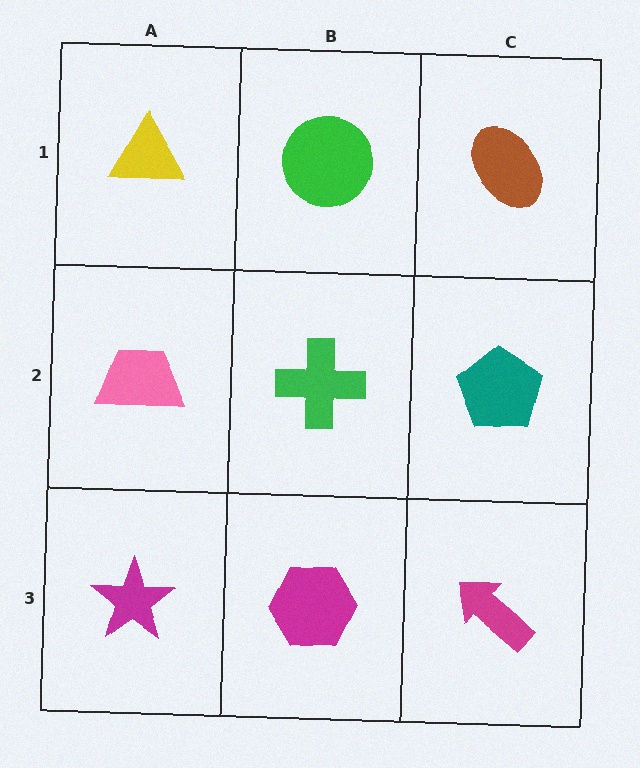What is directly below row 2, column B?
A magenta hexagon.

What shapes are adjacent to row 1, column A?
A pink trapezoid (row 2, column A), a green circle (row 1, column B).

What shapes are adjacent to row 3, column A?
A pink trapezoid (row 2, column A), a magenta hexagon (row 3, column B).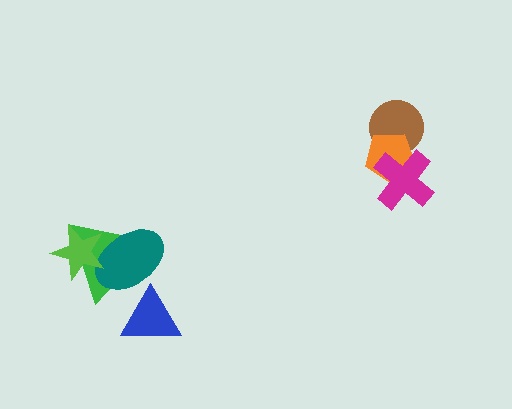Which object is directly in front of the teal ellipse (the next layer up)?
The lime star is directly in front of the teal ellipse.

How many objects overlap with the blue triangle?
1 object overlaps with the blue triangle.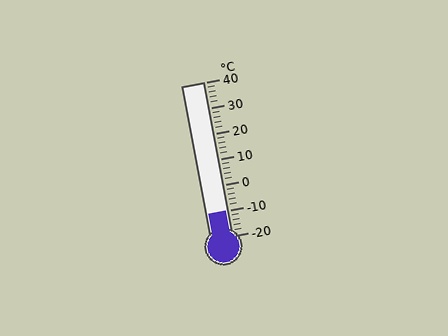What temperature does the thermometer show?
The thermometer shows approximately -10°C.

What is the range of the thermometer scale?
The thermometer scale ranges from -20°C to 40°C.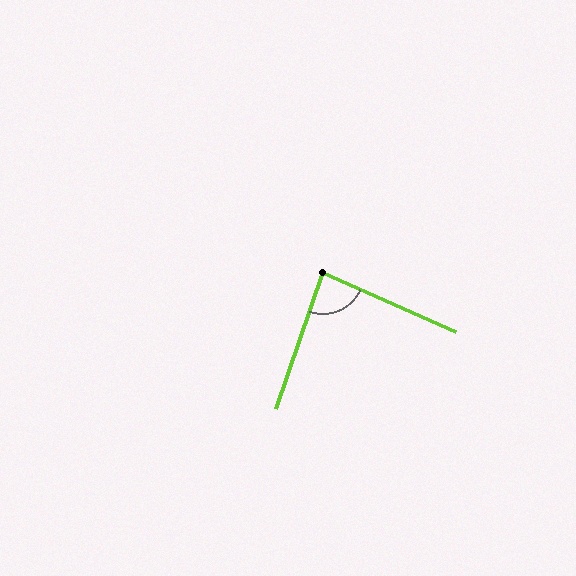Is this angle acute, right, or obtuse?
It is approximately a right angle.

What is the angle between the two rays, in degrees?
Approximately 85 degrees.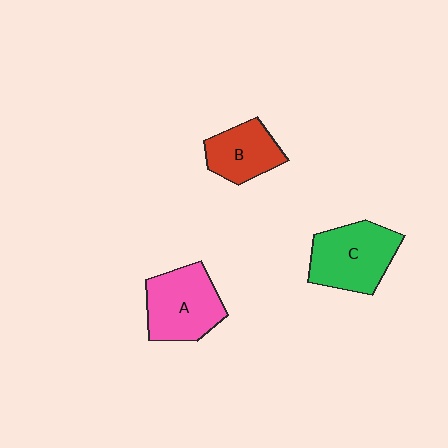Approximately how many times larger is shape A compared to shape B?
Approximately 1.4 times.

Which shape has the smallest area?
Shape B (red).